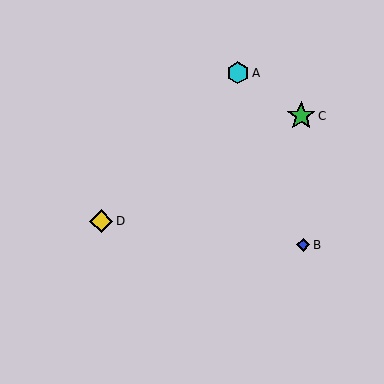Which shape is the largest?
The green star (labeled C) is the largest.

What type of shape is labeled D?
Shape D is a yellow diamond.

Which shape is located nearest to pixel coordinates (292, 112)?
The green star (labeled C) at (301, 116) is nearest to that location.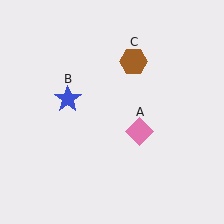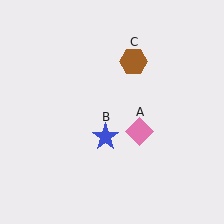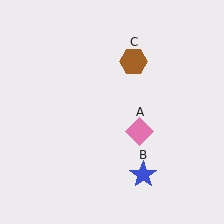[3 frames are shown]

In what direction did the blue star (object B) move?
The blue star (object B) moved down and to the right.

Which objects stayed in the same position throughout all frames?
Pink diamond (object A) and brown hexagon (object C) remained stationary.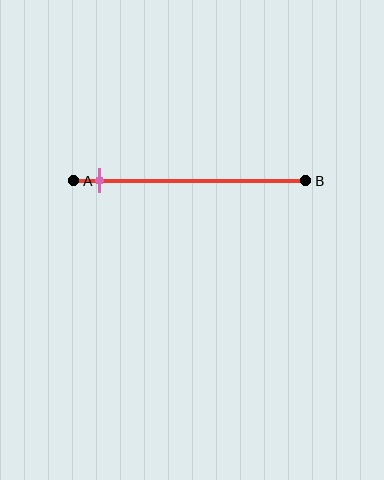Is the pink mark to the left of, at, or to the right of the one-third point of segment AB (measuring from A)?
The pink mark is to the left of the one-third point of segment AB.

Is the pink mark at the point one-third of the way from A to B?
No, the mark is at about 10% from A, not at the 33% one-third point.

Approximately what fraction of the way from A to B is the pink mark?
The pink mark is approximately 10% of the way from A to B.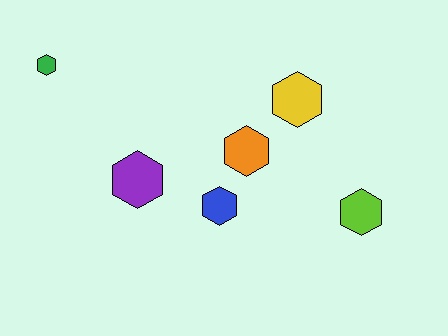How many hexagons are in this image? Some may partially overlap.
There are 6 hexagons.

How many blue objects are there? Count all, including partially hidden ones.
There is 1 blue object.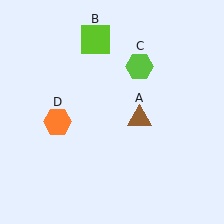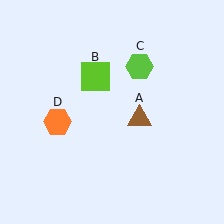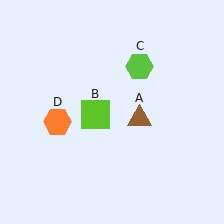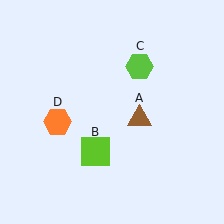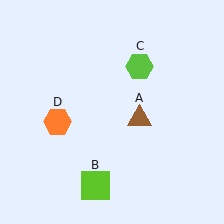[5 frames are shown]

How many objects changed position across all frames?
1 object changed position: lime square (object B).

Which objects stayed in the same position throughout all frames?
Brown triangle (object A) and lime hexagon (object C) and orange hexagon (object D) remained stationary.